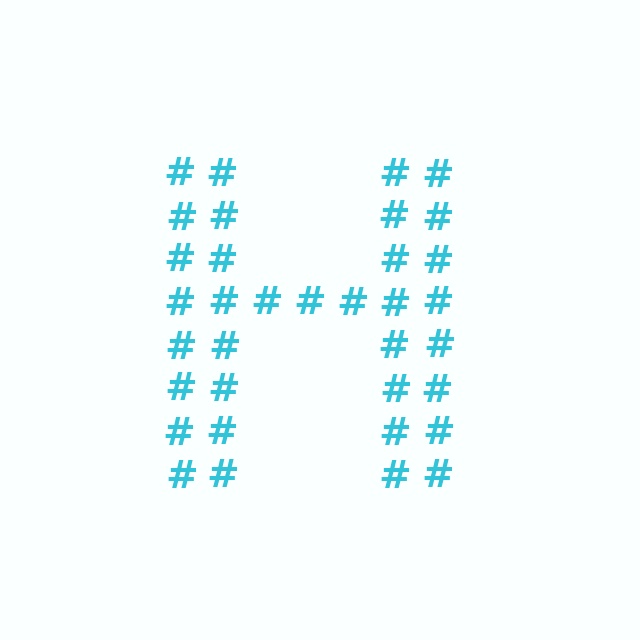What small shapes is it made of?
It is made of small hash symbols.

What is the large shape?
The large shape is the letter H.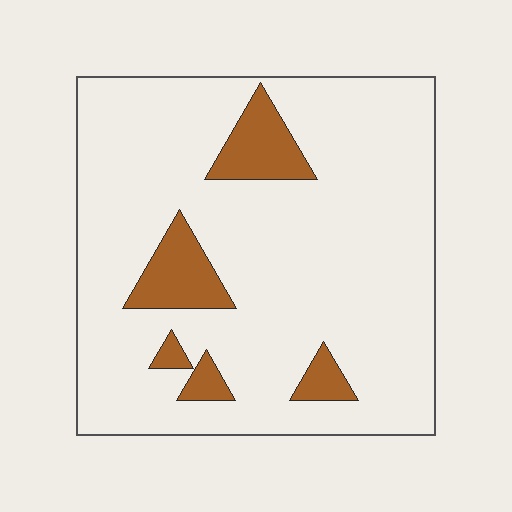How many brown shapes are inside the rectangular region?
5.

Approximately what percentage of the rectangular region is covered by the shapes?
Approximately 10%.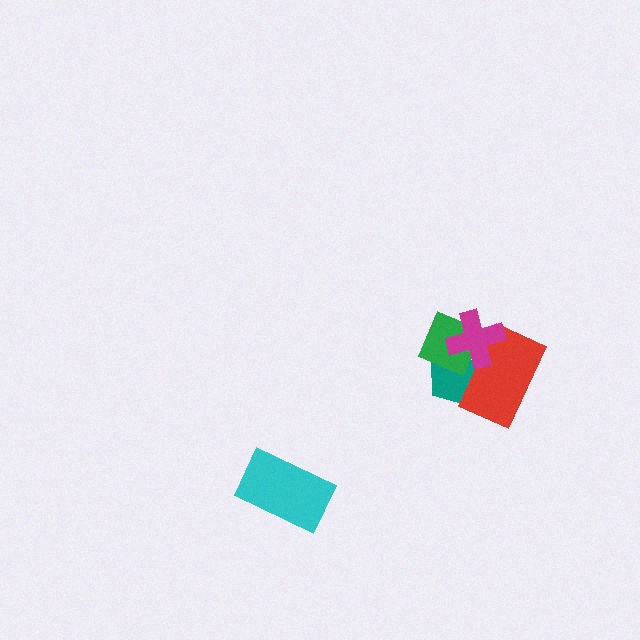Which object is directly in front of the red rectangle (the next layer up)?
The green diamond is directly in front of the red rectangle.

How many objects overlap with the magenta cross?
3 objects overlap with the magenta cross.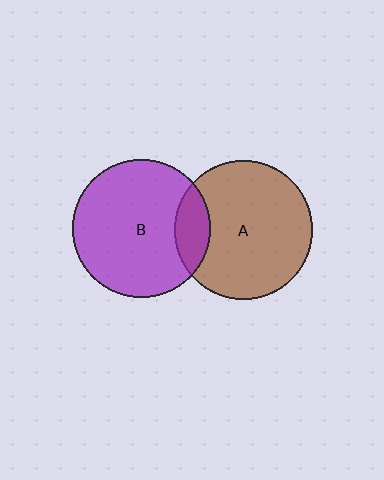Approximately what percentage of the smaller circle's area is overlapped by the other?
Approximately 15%.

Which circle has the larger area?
Circle A (brown).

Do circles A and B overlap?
Yes.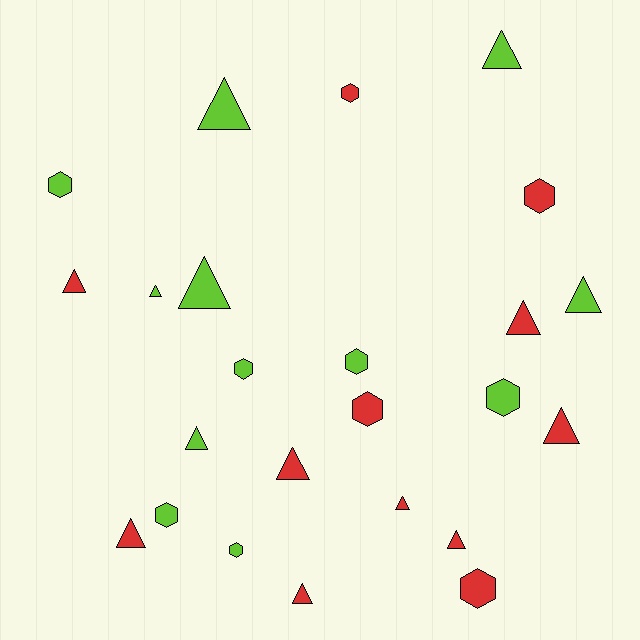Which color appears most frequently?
Lime, with 12 objects.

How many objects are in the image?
There are 24 objects.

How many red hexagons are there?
There are 4 red hexagons.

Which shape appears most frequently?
Triangle, with 14 objects.